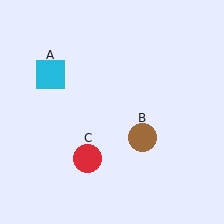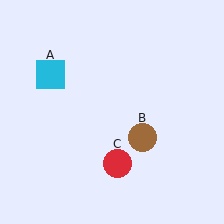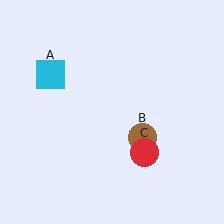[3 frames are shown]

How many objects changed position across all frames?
1 object changed position: red circle (object C).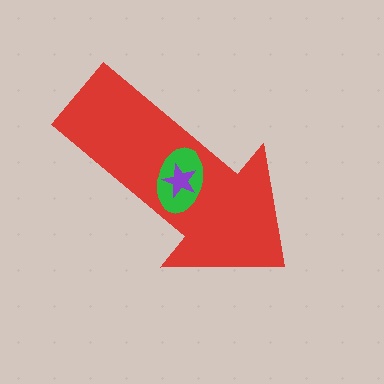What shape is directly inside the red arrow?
The green ellipse.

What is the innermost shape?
The purple star.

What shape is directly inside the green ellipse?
The purple star.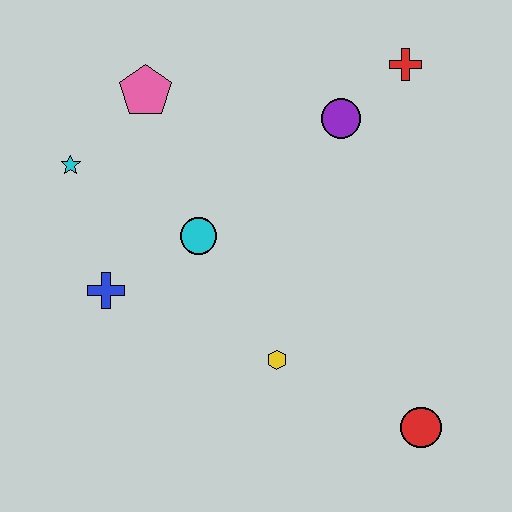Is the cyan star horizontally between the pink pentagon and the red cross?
No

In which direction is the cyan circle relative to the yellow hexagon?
The cyan circle is above the yellow hexagon.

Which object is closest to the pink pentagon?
The cyan star is closest to the pink pentagon.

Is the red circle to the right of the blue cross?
Yes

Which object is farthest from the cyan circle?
The red circle is farthest from the cyan circle.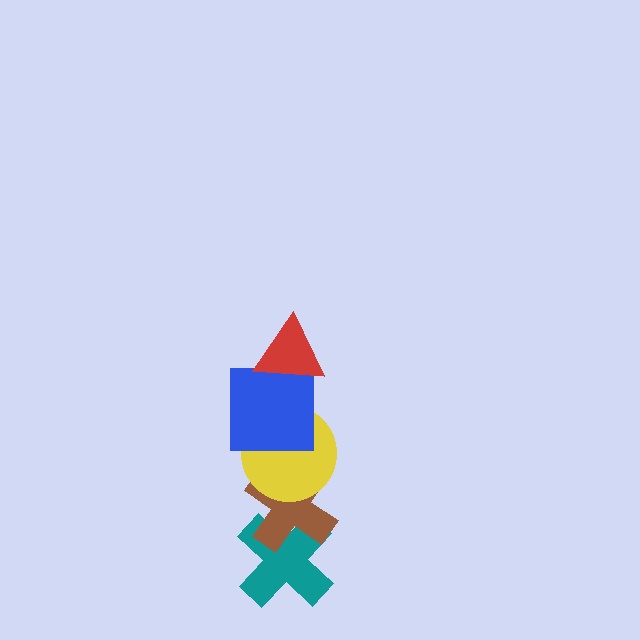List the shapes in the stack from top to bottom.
From top to bottom: the red triangle, the blue square, the yellow circle, the brown cross, the teal cross.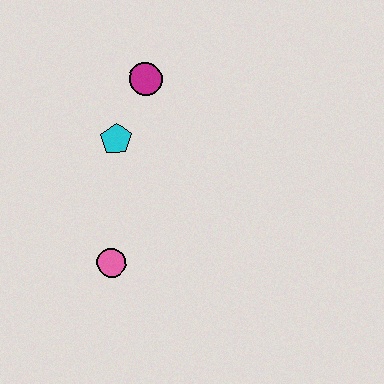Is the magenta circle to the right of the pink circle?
Yes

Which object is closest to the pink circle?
The cyan pentagon is closest to the pink circle.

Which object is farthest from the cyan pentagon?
The pink circle is farthest from the cyan pentagon.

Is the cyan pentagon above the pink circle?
Yes